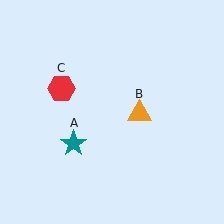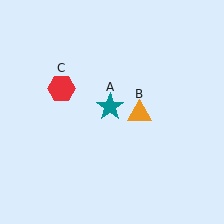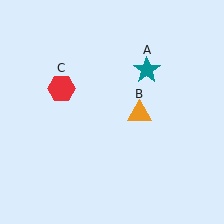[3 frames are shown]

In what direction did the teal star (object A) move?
The teal star (object A) moved up and to the right.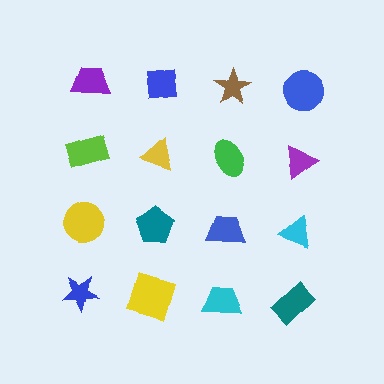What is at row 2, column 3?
A green ellipse.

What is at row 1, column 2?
A blue square.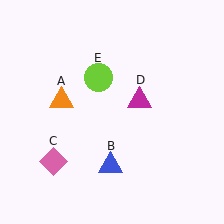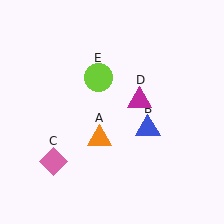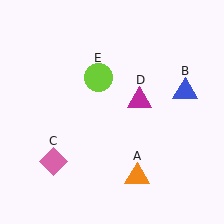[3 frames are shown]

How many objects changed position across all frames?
2 objects changed position: orange triangle (object A), blue triangle (object B).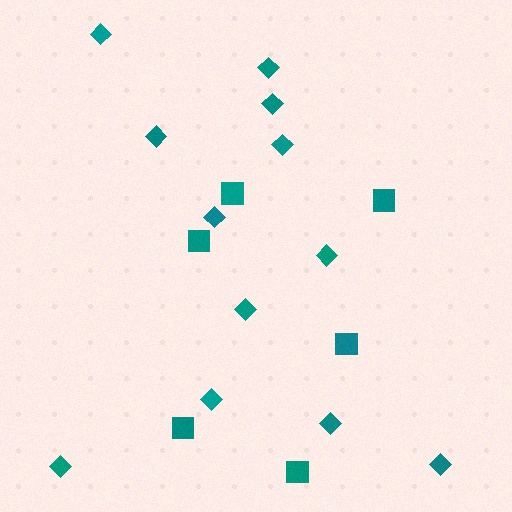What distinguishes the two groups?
There are 2 groups: one group of squares (6) and one group of diamonds (12).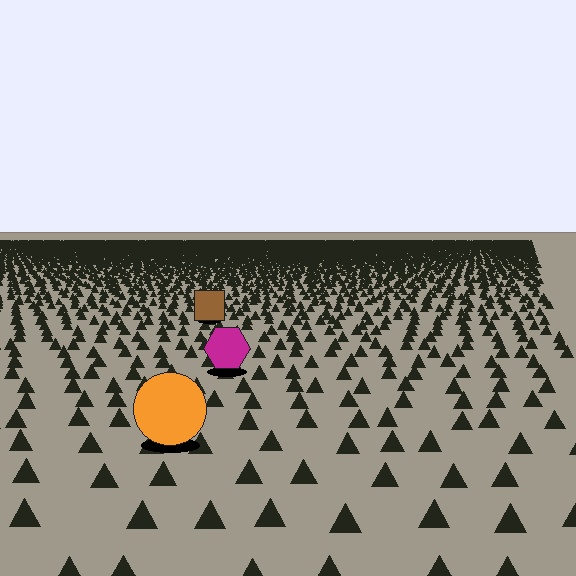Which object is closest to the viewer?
The orange circle is closest. The texture marks near it are larger and more spread out.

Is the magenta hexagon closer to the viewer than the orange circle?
No. The orange circle is closer — you can tell from the texture gradient: the ground texture is coarser near it.